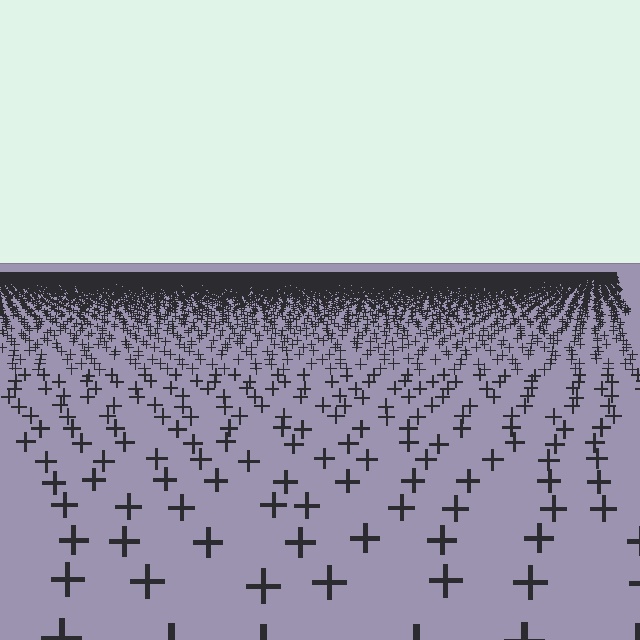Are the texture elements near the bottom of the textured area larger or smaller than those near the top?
Larger. Near the bottom, elements are closer to the viewer and appear at a bigger on-screen size.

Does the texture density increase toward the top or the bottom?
Density increases toward the top.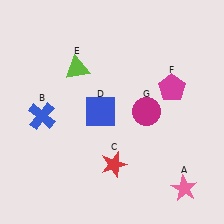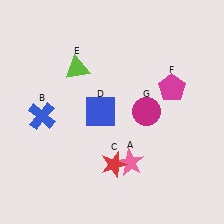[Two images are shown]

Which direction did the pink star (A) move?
The pink star (A) moved left.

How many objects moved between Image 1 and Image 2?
1 object moved between the two images.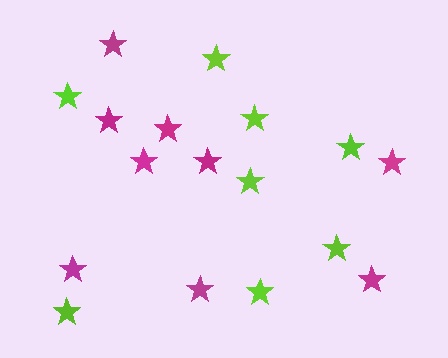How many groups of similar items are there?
There are 2 groups: one group of lime stars (8) and one group of magenta stars (9).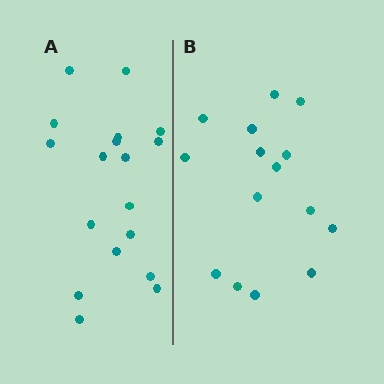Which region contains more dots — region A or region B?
Region A (the left region) has more dots.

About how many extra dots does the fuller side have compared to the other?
Region A has just a few more — roughly 2 or 3 more dots than region B.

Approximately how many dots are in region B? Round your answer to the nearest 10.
About 20 dots. (The exact count is 15, which rounds to 20.)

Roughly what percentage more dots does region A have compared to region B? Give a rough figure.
About 20% more.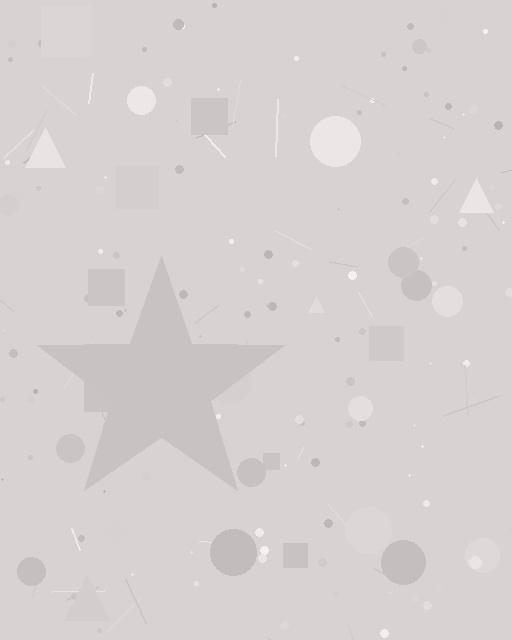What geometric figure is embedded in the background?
A star is embedded in the background.